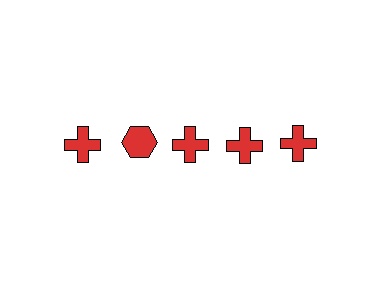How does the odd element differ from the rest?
It has a different shape: hexagon instead of cross.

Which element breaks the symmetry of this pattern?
The red hexagon in the top row, second from left column breaks the symmetry. All other shapes are red crosses.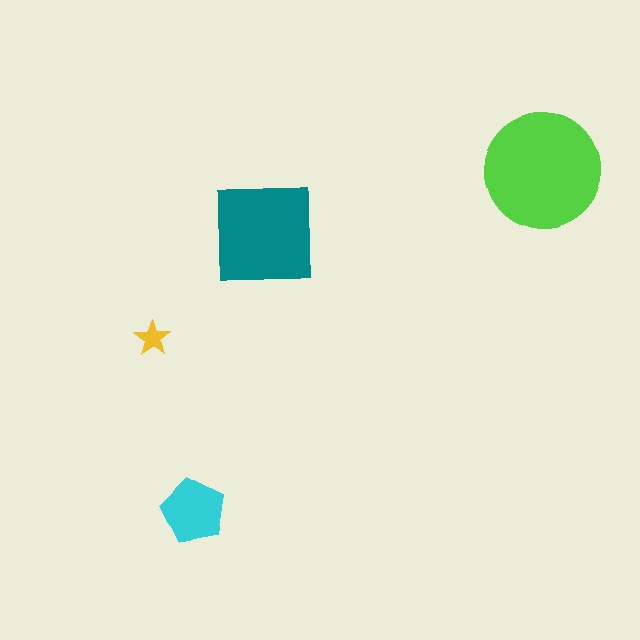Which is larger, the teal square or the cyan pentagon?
The teal square.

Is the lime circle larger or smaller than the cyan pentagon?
Larger.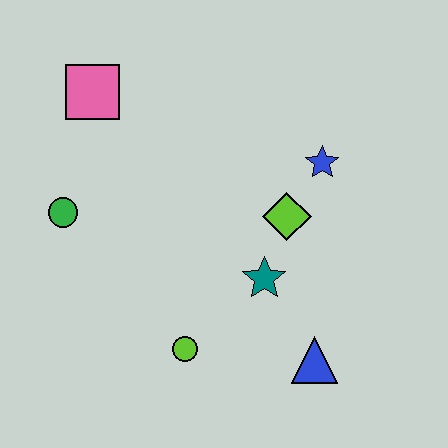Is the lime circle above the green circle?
No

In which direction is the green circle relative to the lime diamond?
The green circle is to the left of the lime diamond.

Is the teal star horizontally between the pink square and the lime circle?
No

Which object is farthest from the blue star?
The green circle is farthest from the blue star.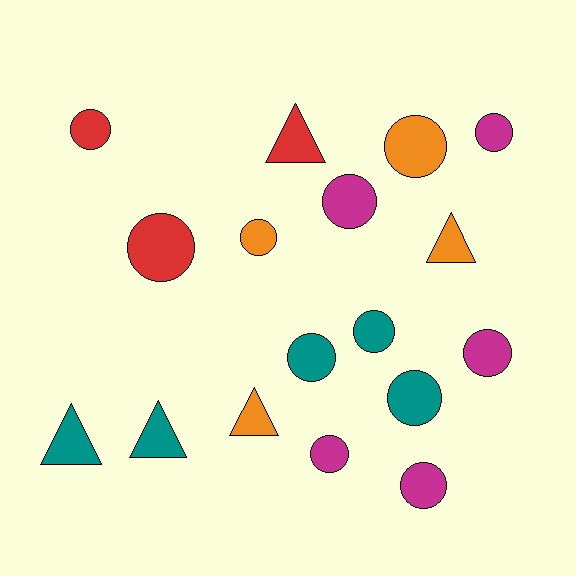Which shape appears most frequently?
Circle, with 12 objects.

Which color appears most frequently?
Magenta, with 5 objects.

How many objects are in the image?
There are 17 objects.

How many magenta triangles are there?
There are no magenta triangles.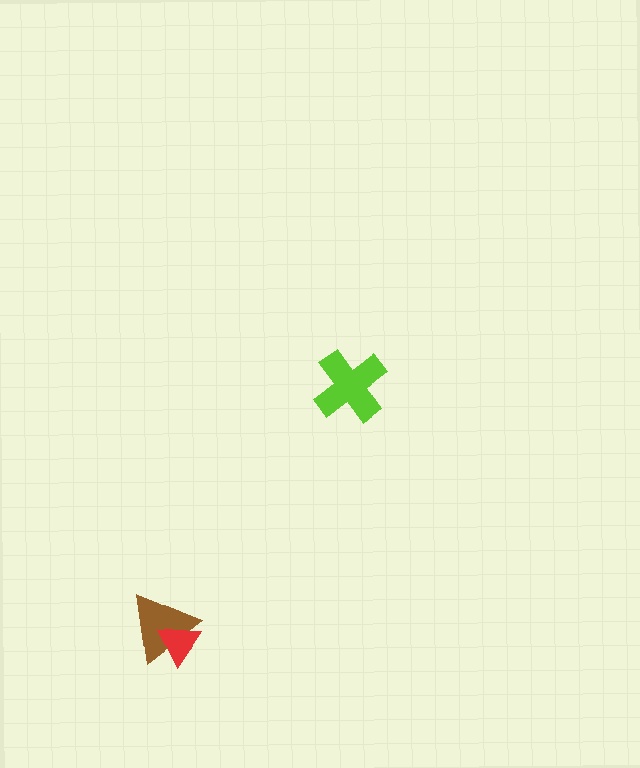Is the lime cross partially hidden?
No, no other shape covers it.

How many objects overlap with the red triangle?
1 object overlaps with the red triangle.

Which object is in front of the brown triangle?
The red triangle is in front of the brown triangle.